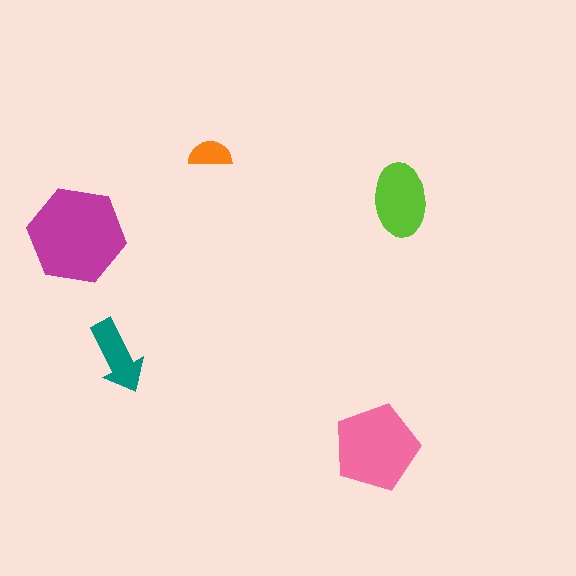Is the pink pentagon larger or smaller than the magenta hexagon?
Smaller.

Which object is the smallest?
The orange semicircle.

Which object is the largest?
The magenta hexagon.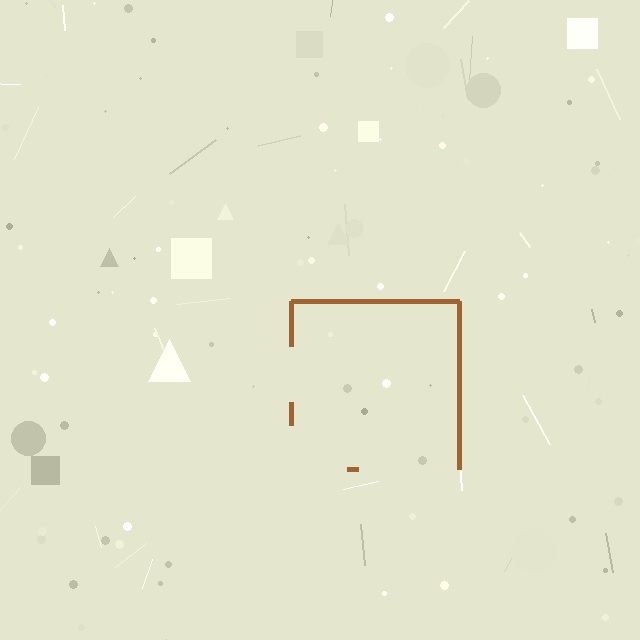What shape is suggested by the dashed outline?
The dashed outline suggests a square.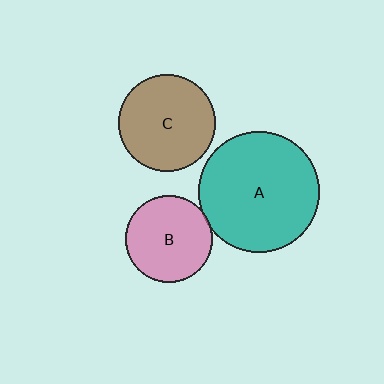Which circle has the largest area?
Circle A (teal).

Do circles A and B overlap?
Yes.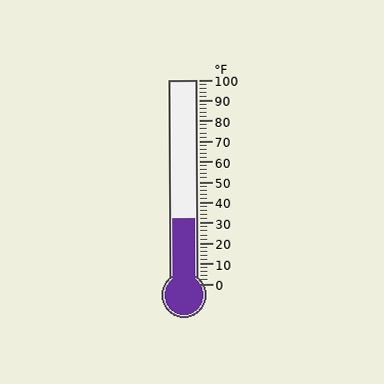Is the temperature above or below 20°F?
The temperature is above 20°F.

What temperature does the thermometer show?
The thermometer shows approximately 32°F.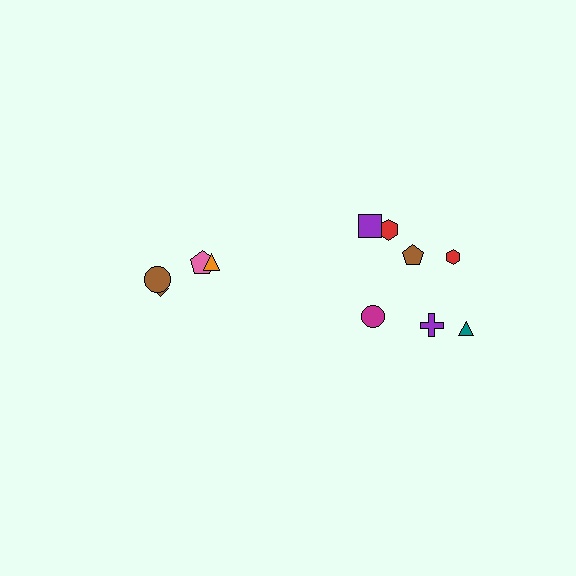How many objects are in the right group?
There are 7 objects.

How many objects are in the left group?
There are 4 objects.